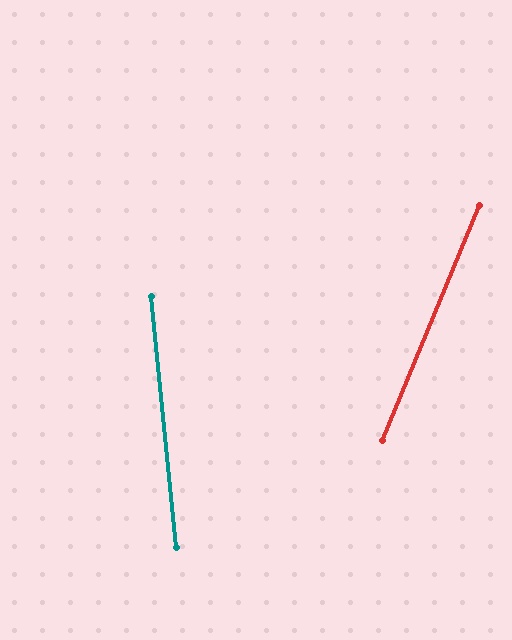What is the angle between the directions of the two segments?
Approximately 28 degrees.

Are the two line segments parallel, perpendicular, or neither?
Neither parallel nor perpendicular — they differ by about 28°.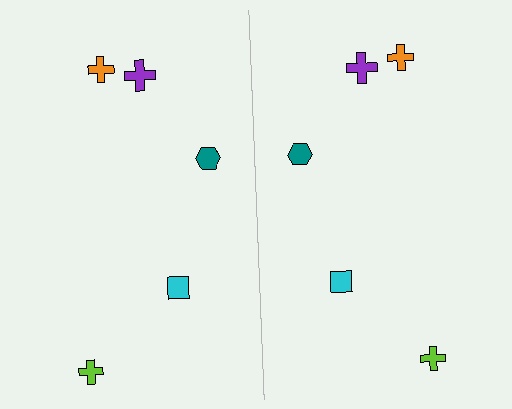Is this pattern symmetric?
Yes, this pattern has bilateral (reflection) symmetry.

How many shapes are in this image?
There are 10 shapes in this image.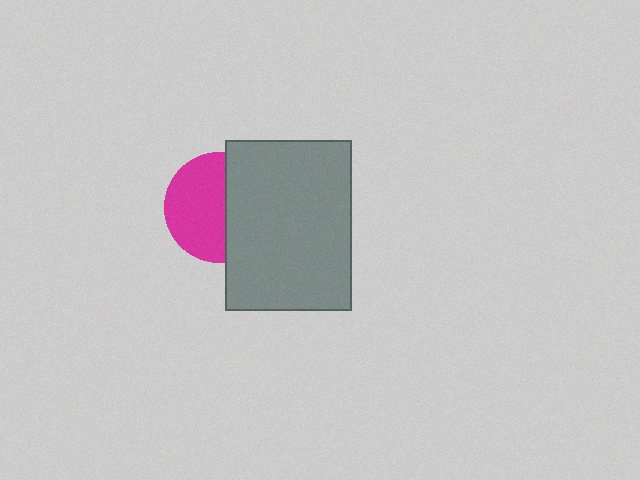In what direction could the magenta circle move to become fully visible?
The magenta circle could move left. That would shift it out from behind the gray rectangle entirely.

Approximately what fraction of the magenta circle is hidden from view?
Roughly 43% of the magenta circle is hidden behind the gray rectangle.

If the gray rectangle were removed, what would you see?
You would see the complete magenta circle.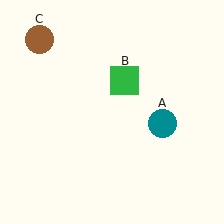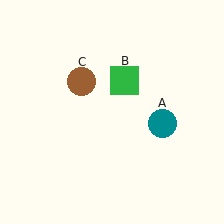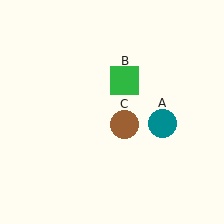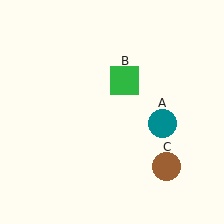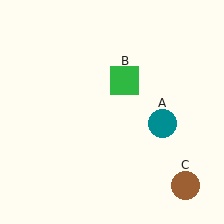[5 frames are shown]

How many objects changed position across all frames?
1 object changed position: brown circle (object C).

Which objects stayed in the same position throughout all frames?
Teal circle (object A) and green square (object B) remained stationary.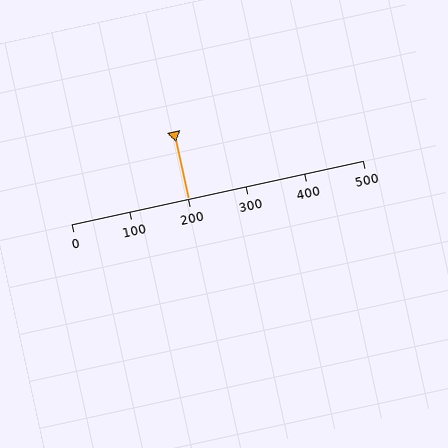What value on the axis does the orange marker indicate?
The marker indicates approximately 200.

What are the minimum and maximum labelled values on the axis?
The axis runs from 0 to 500.